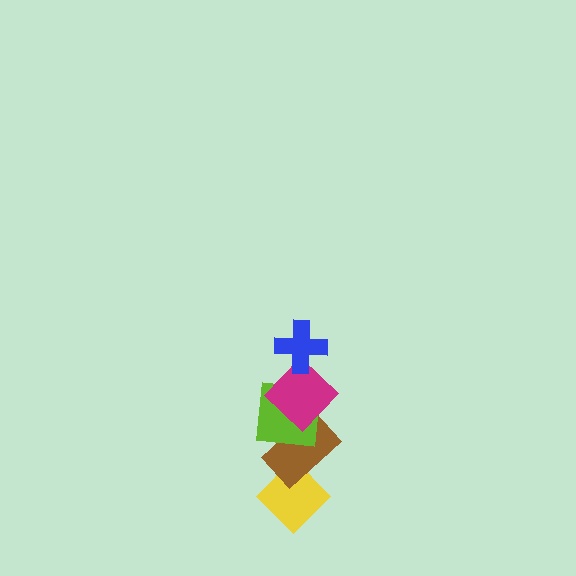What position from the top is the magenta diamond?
The magenta diamond is 2nd from the top.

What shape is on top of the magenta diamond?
The blue cross is on top of the magenta diamond.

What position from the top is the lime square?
The lime square is 3rd from the top.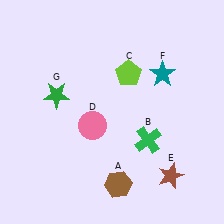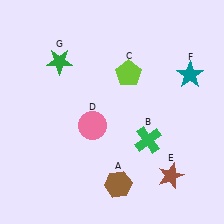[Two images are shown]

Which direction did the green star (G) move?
The green star (G) moved up.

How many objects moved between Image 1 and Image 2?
2 objects moved between the two images.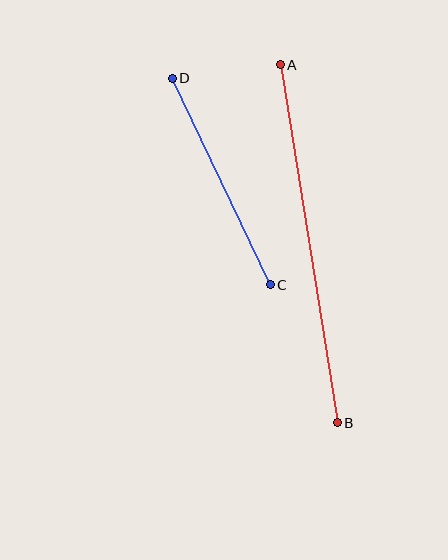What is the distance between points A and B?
The distance is approximately 362 pixels.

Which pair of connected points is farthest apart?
Points A and B are farthest apart.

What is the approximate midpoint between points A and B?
The midpoint is at approximately (309, 244) pixels.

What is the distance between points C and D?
The distance is approximately 229 pixels.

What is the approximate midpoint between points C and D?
The midpoint is at approximately (221, 182) pixels.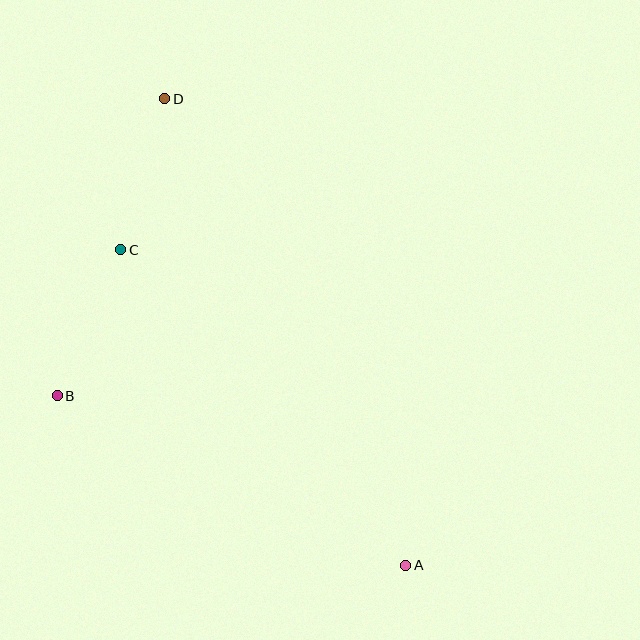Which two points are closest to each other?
Points C and D are closest to each other.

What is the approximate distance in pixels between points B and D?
The distance between B and D is approximately 316 pixels.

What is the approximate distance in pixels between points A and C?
The distance between A and C is approximately 425 pixels.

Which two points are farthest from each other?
Points A and D are farthest from each other.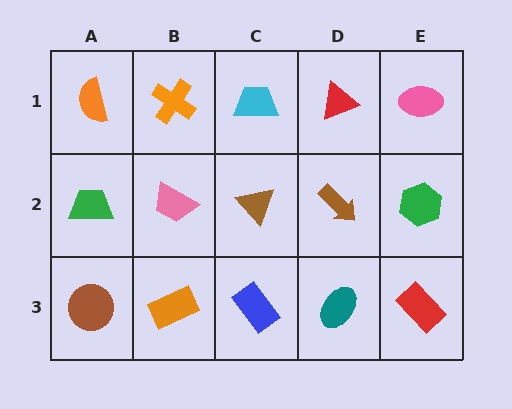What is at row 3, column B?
An orange rectangle.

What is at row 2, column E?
A green hexagon.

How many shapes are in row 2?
5 shapes.